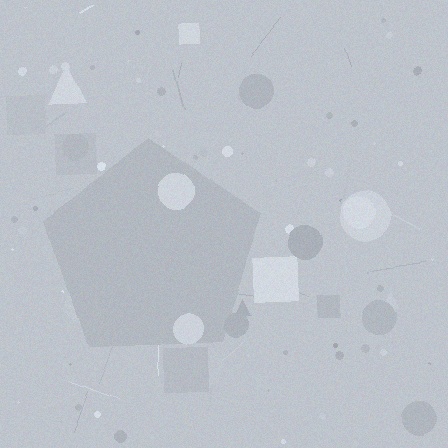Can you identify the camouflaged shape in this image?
The camouflaged shape is a pentagon.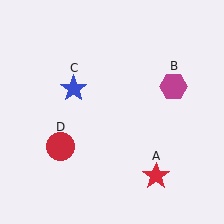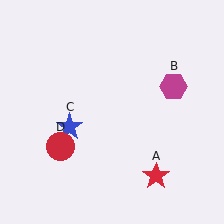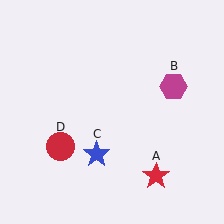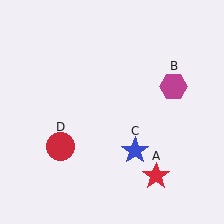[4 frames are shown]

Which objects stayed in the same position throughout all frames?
Red star (object A) and magenta hexagon (object B) and red circle (object D) remained stationary.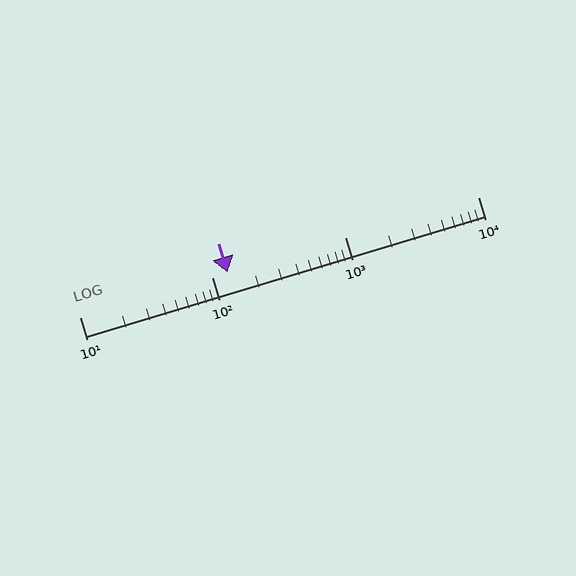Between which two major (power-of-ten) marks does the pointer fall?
The pointer is between 100 and 1000.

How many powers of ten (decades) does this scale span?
The scale spans 3 decades, from 10 to 10000.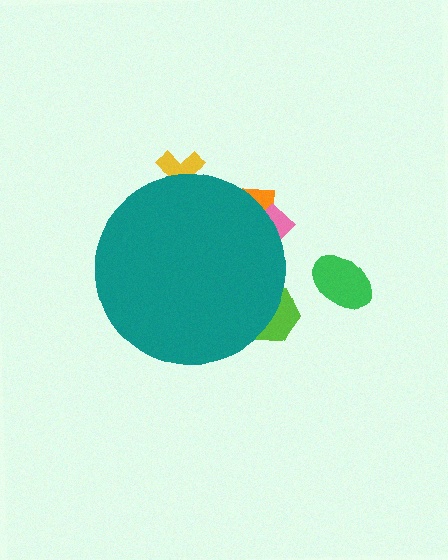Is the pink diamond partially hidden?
Yes, the pink diamond is partially hidden behind the teal circle.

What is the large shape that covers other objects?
A teal circle.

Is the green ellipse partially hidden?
No, the green ellipse is fully visible.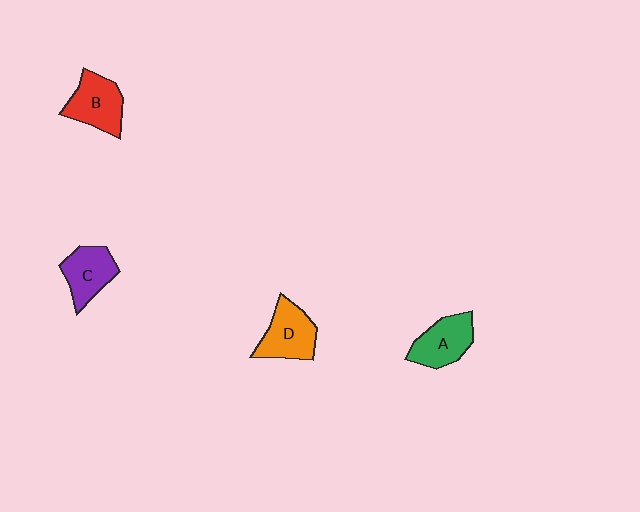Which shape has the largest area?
Shape D (orange).